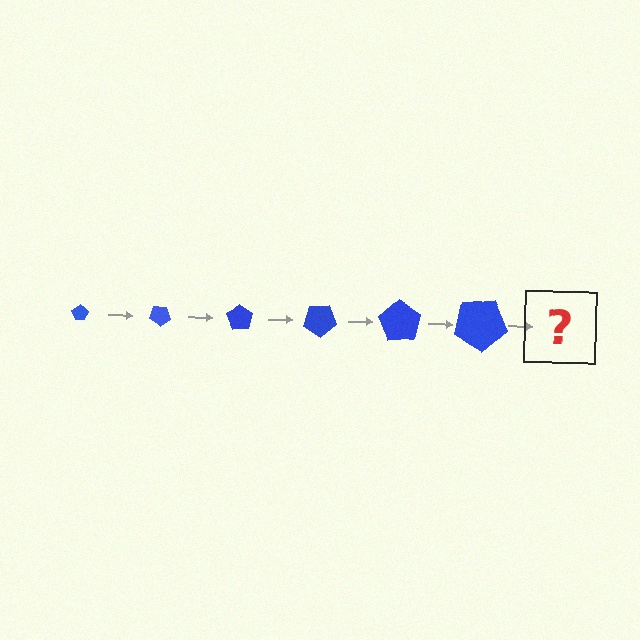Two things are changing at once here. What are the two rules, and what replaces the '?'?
The two rules are that the pentagon grows larger each step and it rotates 35 degrees each step. The '?' should be a pentagon, larger than the previous one and rotated 210 degrees from the start.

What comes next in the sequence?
The next element should be a pentagon, larger than the previous one and rotated 210 degrees from the start.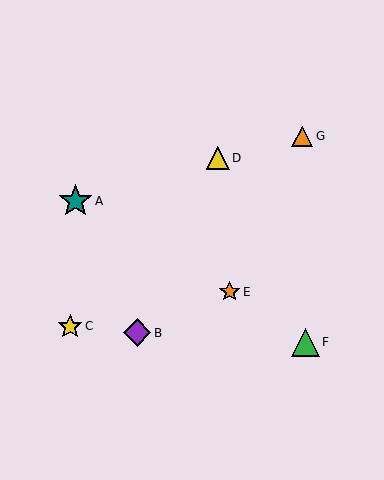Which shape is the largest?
The teal star (labeled A) is the largest.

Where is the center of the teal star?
The center of the teal star is at (75, 201).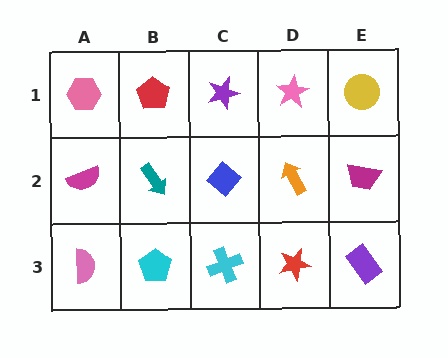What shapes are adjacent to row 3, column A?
A magenta semicircle (row 2, column A), a cyan pentagon (row 3, column B).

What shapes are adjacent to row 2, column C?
A purple star (row 1, column C), a cyan cross (row 3, column C), a teal arrow (row 2, column B), an orange arrow (row 2, column D).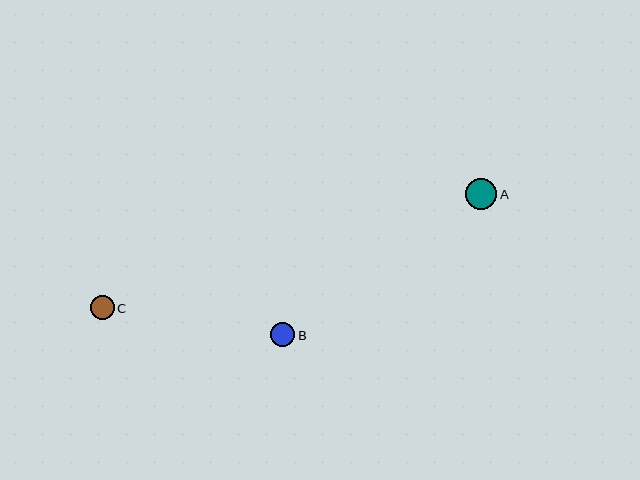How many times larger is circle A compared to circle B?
Circle A is approximately 1.3 times the size of circle B.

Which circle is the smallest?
Circle C is the smallest with a size of approximately 24 pixels.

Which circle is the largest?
Circle A is the largest with a size of approximately 31 pixels.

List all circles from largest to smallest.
From largest to smallest: A, B, C.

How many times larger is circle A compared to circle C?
Circle A is approximately 1.3 times the size of circle C.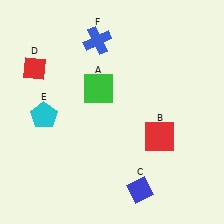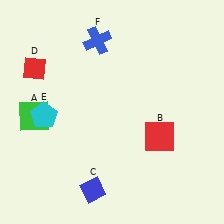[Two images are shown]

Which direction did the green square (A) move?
The green square (A) moved left.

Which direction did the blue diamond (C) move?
The blue diamond (C) moved left.